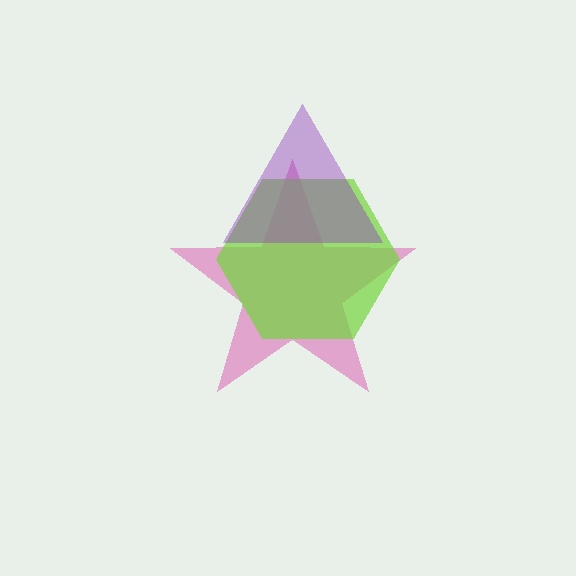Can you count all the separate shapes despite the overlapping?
Yes, there are 3 separate shapes.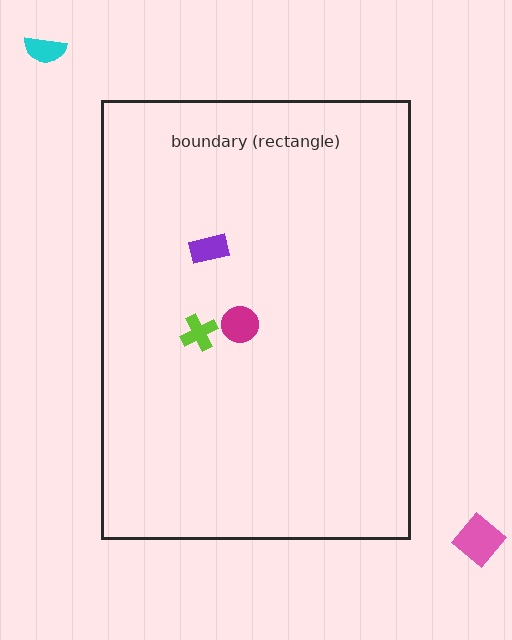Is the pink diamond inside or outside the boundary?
Outside.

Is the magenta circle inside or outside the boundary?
Inside.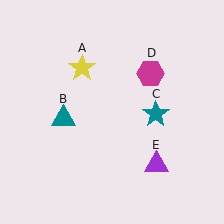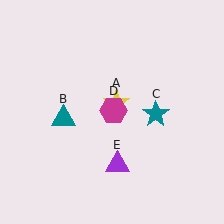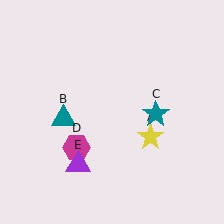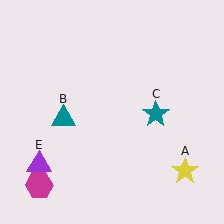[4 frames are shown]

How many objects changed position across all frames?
3 objects changed position: yellow star (object A), magenta hexagon (object D), purple triangle (object E).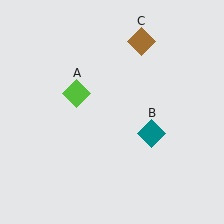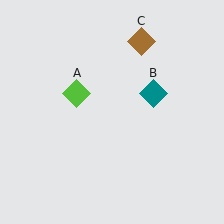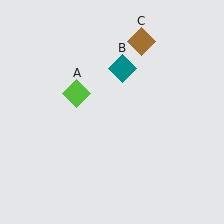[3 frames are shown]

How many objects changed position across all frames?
1 object changed position: teal diamond (object B).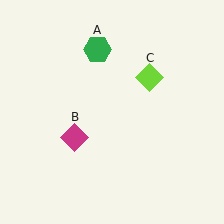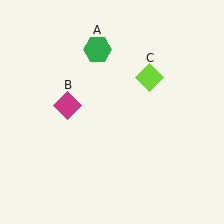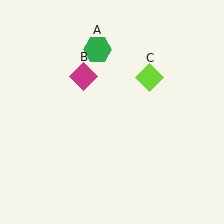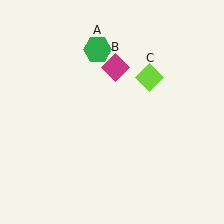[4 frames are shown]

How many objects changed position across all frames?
1 object changed position: magenta diamond (object B).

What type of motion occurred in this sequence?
The magenta diamond (object B) rotated clockwise around the center of the scene.